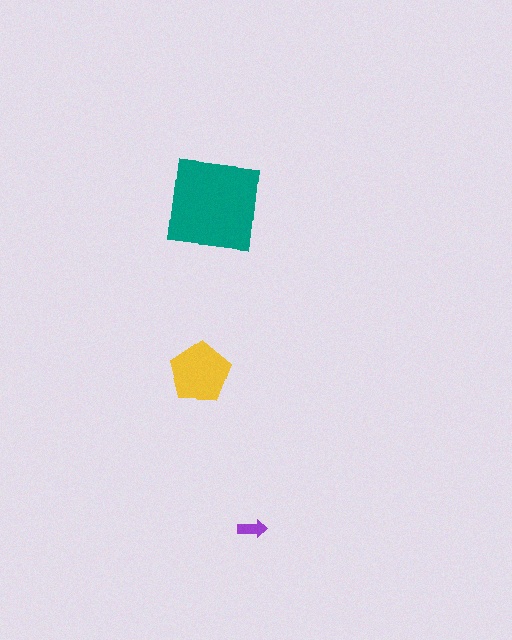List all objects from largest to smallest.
The teal square, the yellow pentagon, the purple arrow.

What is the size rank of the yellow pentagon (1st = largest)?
2nd.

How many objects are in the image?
There are 3 objects in the image.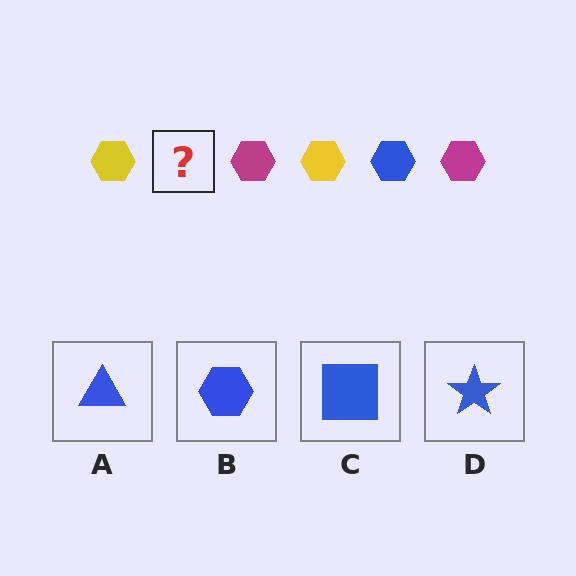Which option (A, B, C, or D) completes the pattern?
B.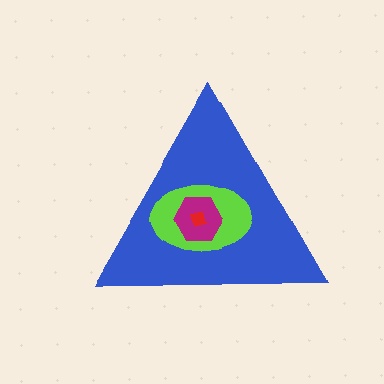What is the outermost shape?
The blue triangle.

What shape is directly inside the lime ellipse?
The magenta hexagon.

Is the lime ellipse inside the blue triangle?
Yes.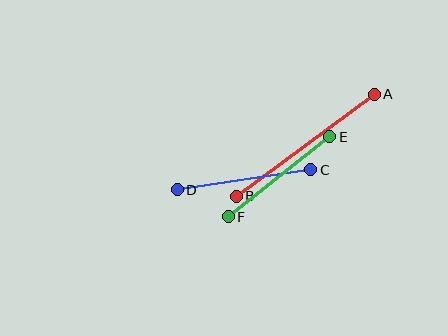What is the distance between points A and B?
The distance is approximately 172 pixels.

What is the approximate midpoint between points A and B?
The midpoint is at approximately (305, 145) pixels.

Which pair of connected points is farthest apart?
Points A and B are farthest apart.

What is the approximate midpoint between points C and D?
The midpoint is at approximately (244, 180) pixels.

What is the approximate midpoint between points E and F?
The midpoint is at approximately (279, 177) pixels.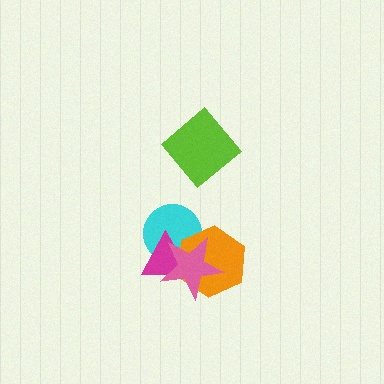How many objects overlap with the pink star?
3 objects overlap with the pink star.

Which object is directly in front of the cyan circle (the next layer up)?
The magenta triangle is directly in front of the cyan circle.